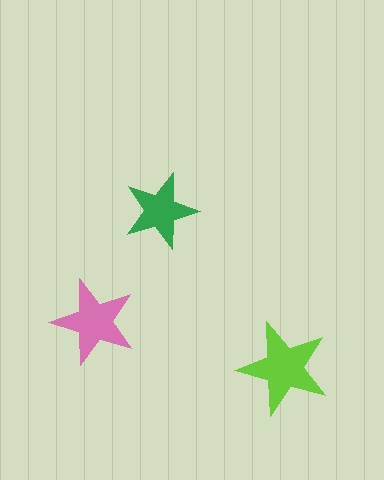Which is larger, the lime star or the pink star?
The lime one.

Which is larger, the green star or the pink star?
The pink one.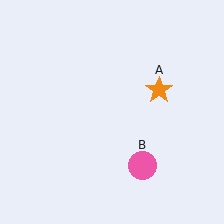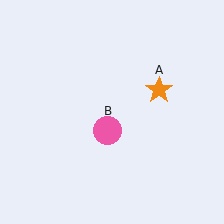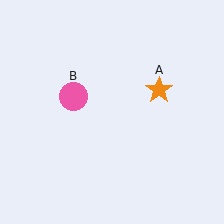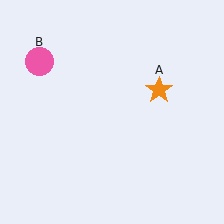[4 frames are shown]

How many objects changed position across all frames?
1 object changed position: pink circle (object B).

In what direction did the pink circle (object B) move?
The pink circle (object B) moved up and to the left.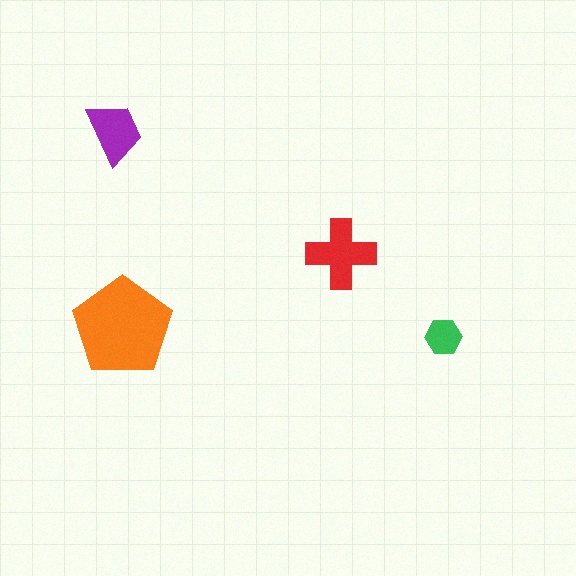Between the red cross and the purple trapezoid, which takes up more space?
The red cross.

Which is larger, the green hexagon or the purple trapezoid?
The purple trapezoid.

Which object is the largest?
The orange pentagon.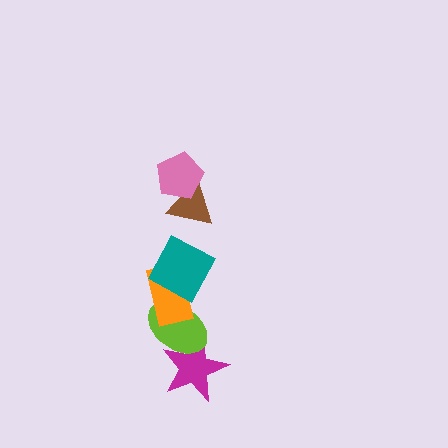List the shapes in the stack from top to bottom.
From top to bottom: the pink pentagon, the brown triangle, the teal square, the orange rectangle, the lime ellipse, the magenta star.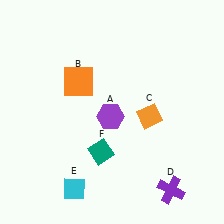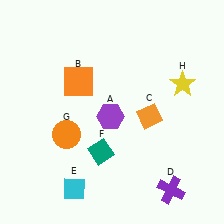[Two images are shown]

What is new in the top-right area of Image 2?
A yellow star (H) was added in the top-right area of Image 2.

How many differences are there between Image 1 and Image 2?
There are 2 differences between the two images.